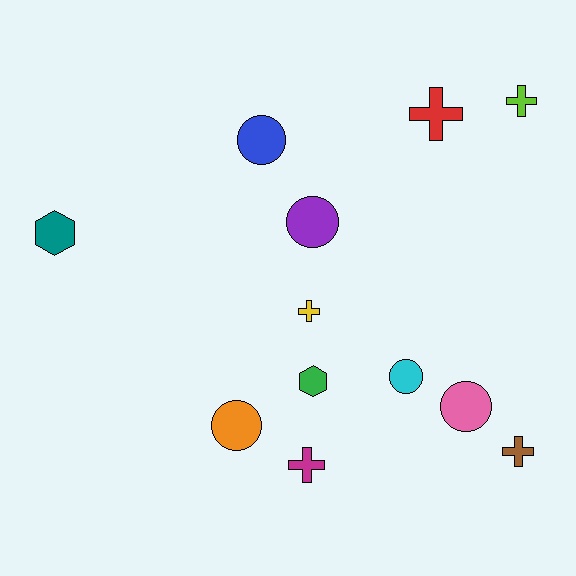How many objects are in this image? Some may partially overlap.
There are 12 objects.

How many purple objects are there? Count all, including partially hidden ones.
There is 1 purple object.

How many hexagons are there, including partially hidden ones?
There are 2 hexagons.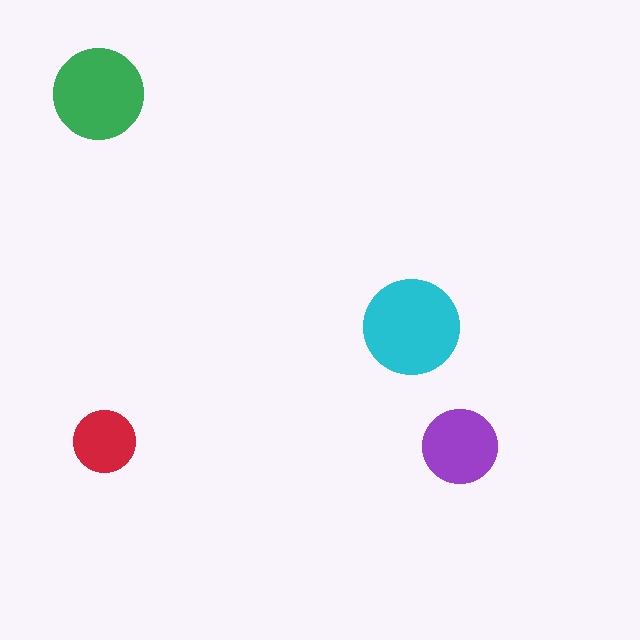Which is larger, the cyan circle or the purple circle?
The cyan one.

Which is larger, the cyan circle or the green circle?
The cyan one.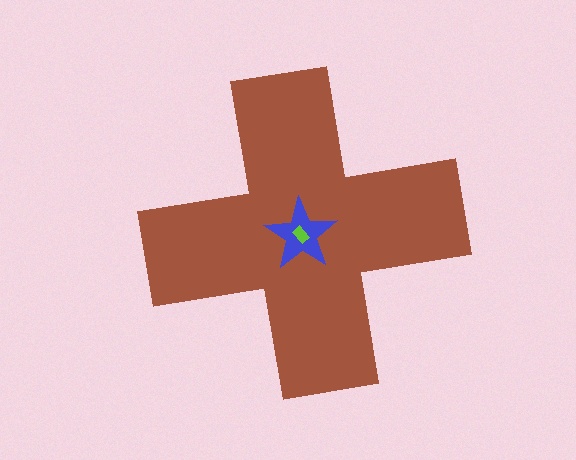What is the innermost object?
The lime rectangle.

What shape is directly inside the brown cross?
The blue star.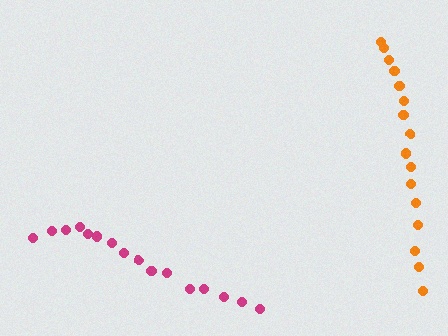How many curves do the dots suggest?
There are 2 distinct paths.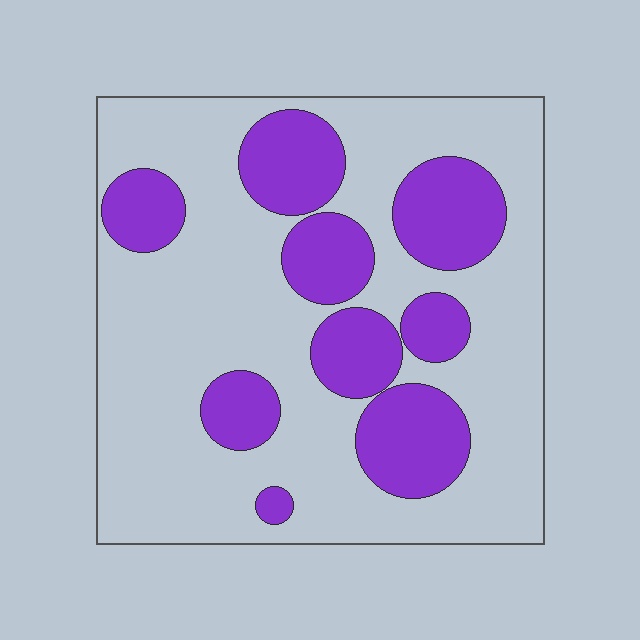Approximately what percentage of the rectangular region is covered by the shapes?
Approximately 30%.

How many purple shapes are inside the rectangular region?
9.